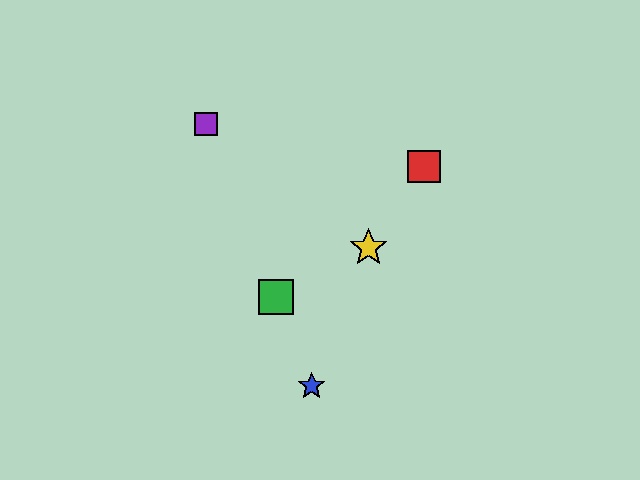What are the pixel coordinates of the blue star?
The blue star is at (312, 386).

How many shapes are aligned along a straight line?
3 shapes (the blue star, the green square, the purple square) are aligned along a straight line.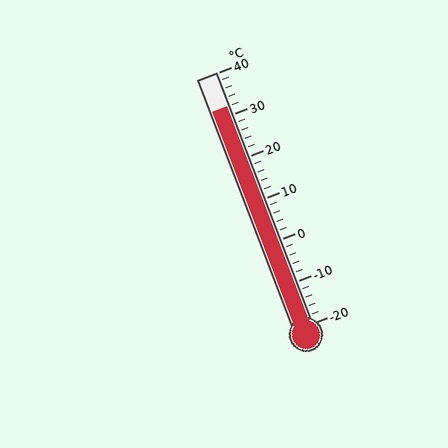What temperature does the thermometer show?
The thermometer shows approximately 32°C.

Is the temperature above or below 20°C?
The temperature is above 20°C.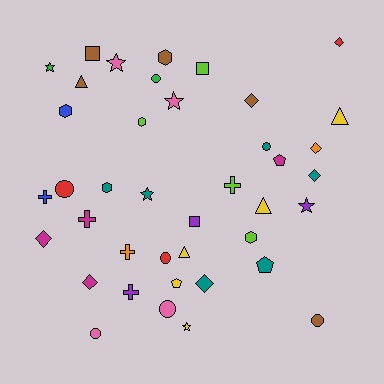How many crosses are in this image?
There are 5 crosses.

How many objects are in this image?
There are 40 objects.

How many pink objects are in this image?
There are 4 pink objects.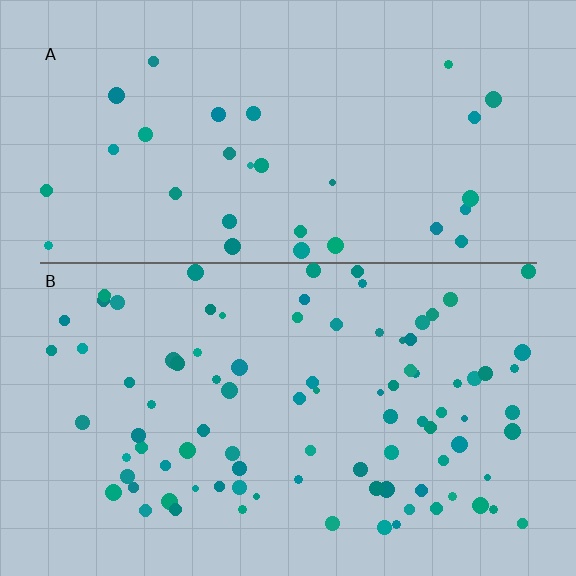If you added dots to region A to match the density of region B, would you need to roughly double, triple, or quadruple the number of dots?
Approximately triple.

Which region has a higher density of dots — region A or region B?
B (the bottom).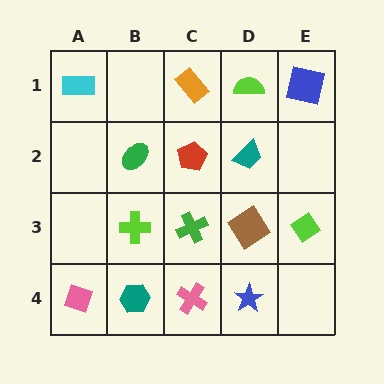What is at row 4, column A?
A pink diamond.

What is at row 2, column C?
A red pentagon.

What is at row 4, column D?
A blue star.